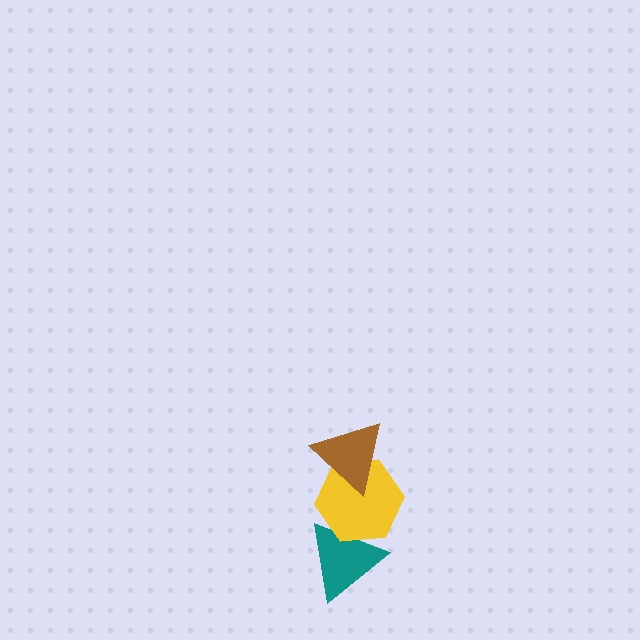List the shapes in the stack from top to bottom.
From top to bottom: the brown triangle, the yellow hexagon, the teal triangle.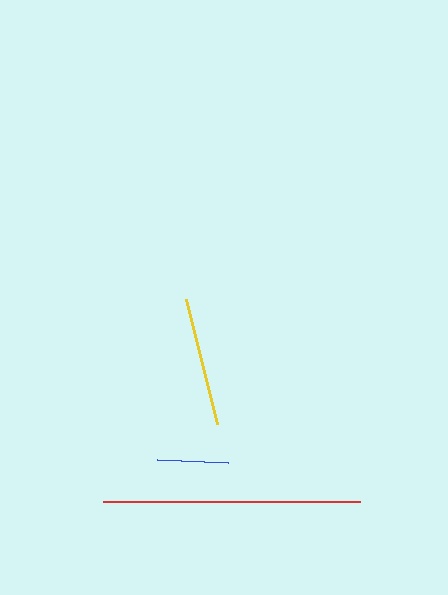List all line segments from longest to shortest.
From longest to shortest: red, yellow, blue.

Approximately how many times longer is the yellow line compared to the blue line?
The yellow line is approximately 1.8 times the length of the blue line.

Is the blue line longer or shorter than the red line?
The red line is longer than the blue line.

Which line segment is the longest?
The red line is the longest at approximately 257 pixels.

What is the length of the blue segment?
The blue segment is approximately 71 pixels long.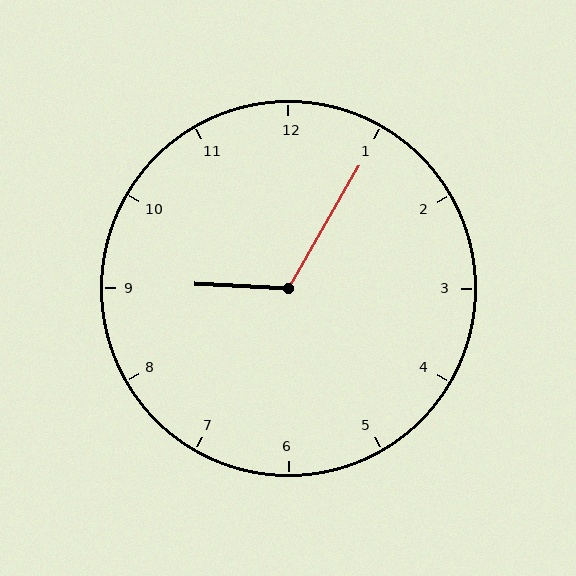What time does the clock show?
9:05.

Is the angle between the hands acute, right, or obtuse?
It is obtuse.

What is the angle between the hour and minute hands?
Approximately 118 degrees.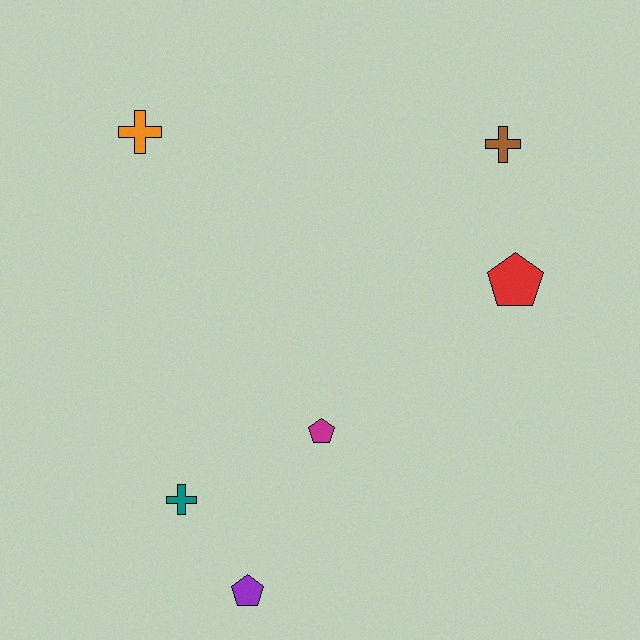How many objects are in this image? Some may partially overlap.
There are 6 objects.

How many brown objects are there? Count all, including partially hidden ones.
There is 1 brown object.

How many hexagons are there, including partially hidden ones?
There are no hexagons.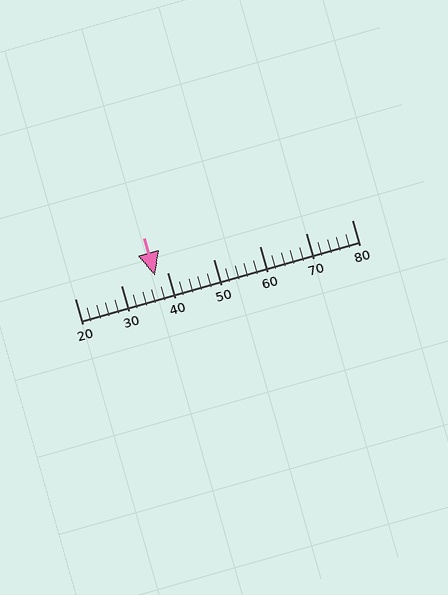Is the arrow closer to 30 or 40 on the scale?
The arrow is closer to 40.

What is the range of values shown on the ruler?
The ruler shows values from 20 to 80.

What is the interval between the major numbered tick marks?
The major tick marks are spaced 10 units apart.